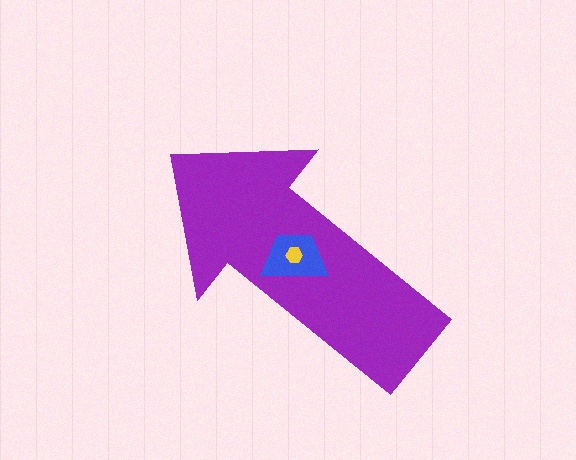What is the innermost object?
The yellow hexagon.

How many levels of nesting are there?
3.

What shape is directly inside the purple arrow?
The blue trapezoid.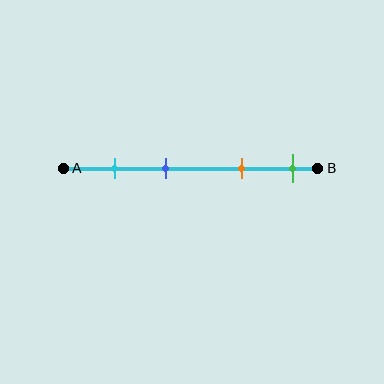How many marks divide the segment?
There are 4 marks dividing the segment.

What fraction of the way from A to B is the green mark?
The green mark is approximately 90% (0.9) of the way from A to B.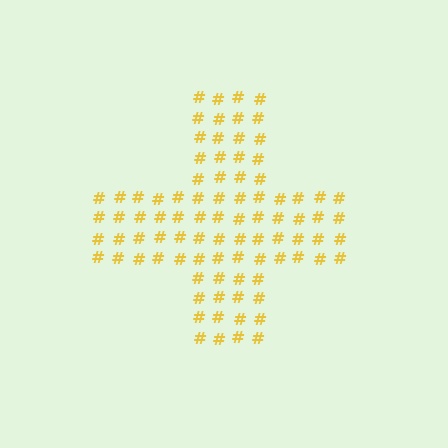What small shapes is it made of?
It is made of small hash symbols.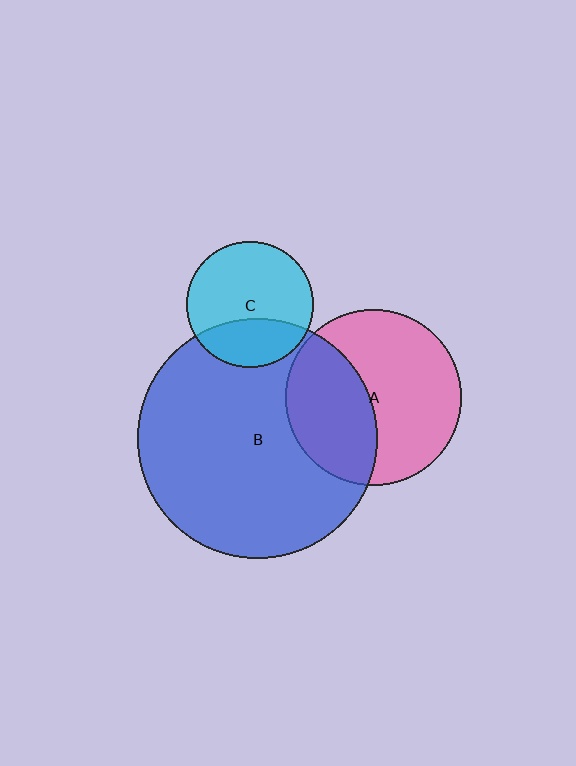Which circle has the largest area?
Circle B (blue).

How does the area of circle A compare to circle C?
Approximately 1.9 times.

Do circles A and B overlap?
Yes.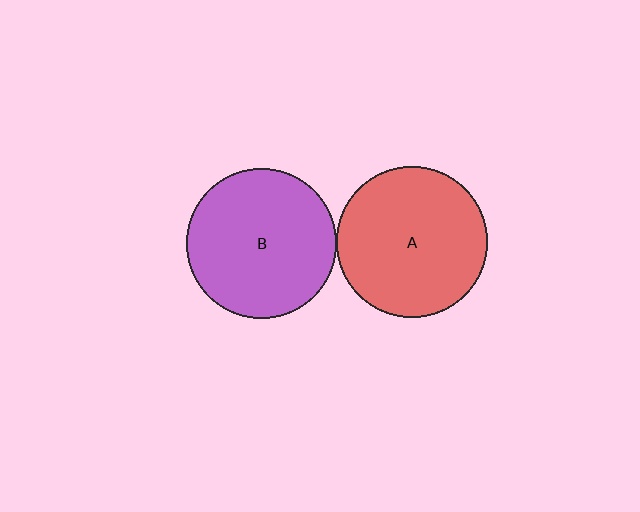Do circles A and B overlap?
Yes.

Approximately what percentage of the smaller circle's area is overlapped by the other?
Approximately 5%.